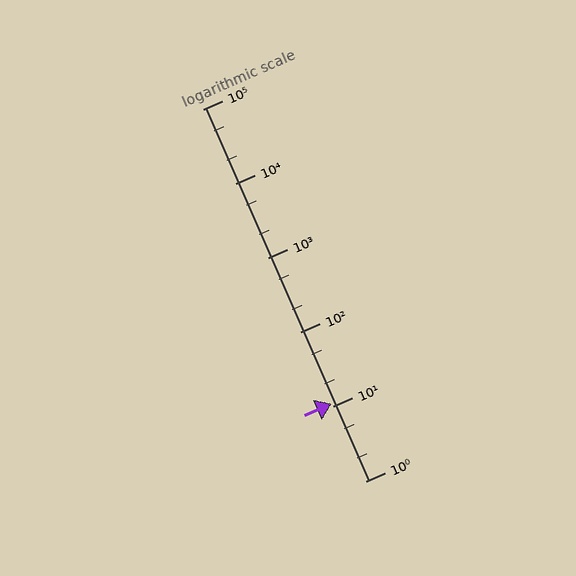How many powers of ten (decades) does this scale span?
The scale spans 5 decades, from 1 to 100000.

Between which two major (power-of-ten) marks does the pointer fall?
The pointer is between 10 and 100.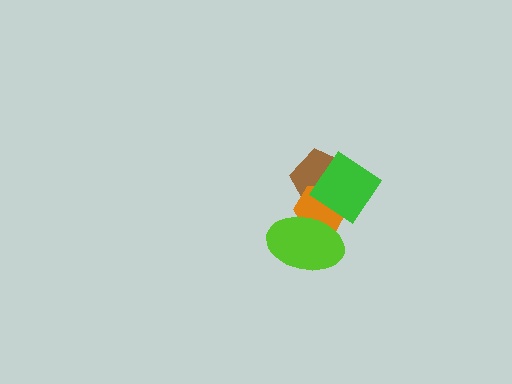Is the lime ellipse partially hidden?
No, no other shape covers it.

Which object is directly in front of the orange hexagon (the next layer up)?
The green diamond is directly in front of the orange hexagon.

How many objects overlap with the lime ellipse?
1 object overlaps with the lime ellipse.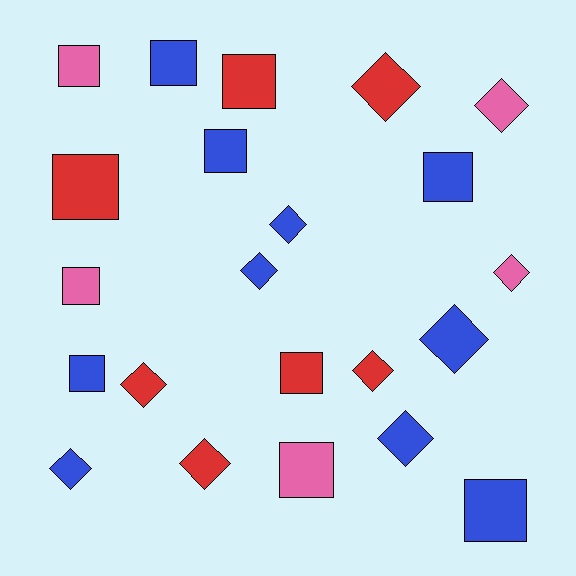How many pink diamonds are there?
There are 2 pink diamonds.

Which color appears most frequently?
Blue, with 10 objects.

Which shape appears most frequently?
Square, with 11 objects.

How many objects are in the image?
There are 22 objects.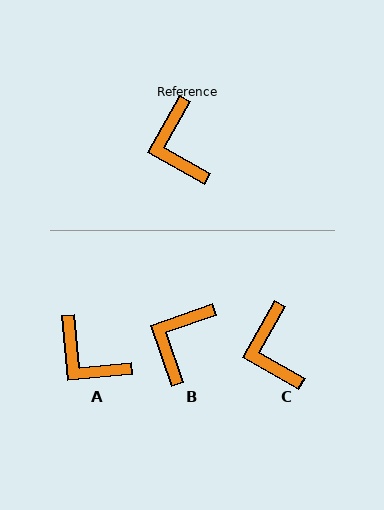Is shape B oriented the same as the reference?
No, it is off by about 41 degrees.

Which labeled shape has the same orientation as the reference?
C.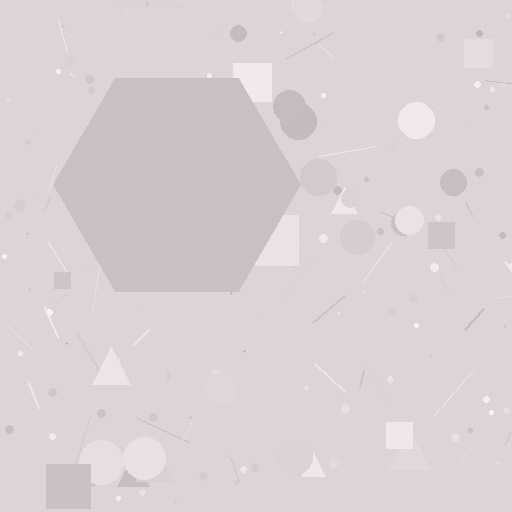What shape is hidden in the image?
A hexagon is hidden in the image.